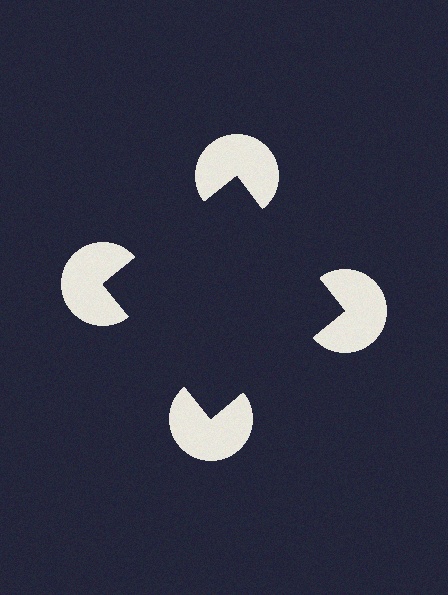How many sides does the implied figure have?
4 sides.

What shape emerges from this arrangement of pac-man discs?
An illusory square — its edges are inferred from the aligned wedge cuts in the pac-man discs, not physically drawn.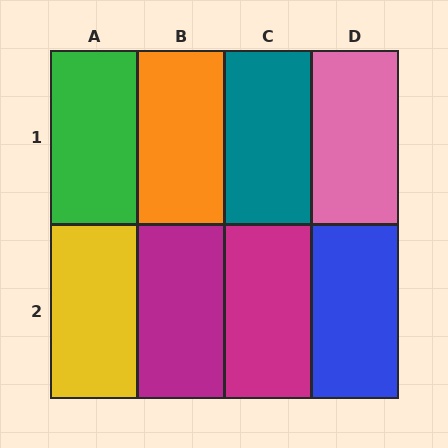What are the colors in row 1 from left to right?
Green, orange, teal, pink.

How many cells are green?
1 cell is green.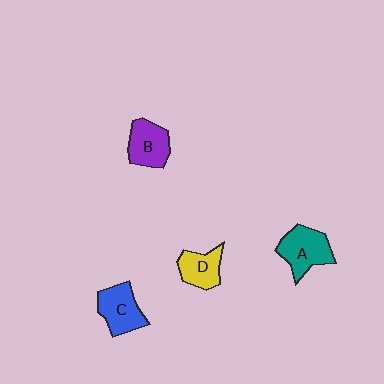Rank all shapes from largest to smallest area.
From largest to smallest: A (teal), C (blue), B (purple), D (yellow).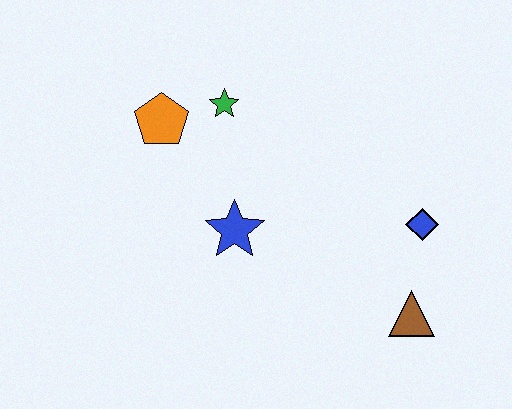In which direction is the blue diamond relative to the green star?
The blue diamond is to the right of the green star.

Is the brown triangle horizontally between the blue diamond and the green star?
Yes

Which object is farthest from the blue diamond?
The orange pentagon is farthest from the blue diamond.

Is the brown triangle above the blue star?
No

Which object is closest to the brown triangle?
The blue diamond is closest to the brown triangle.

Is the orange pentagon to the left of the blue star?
Yes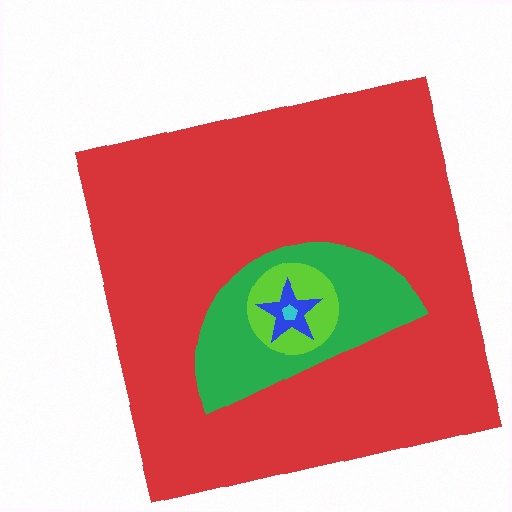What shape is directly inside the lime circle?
The blue star.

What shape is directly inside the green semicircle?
The lime circle.